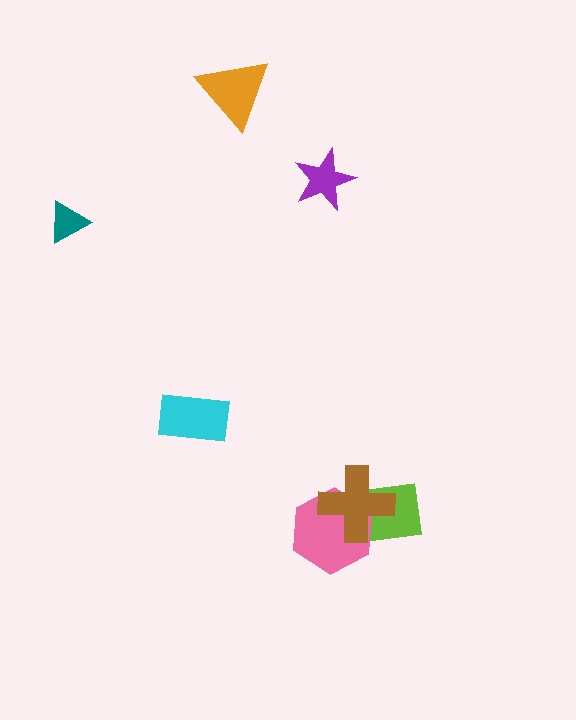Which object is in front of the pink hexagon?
The brown cross is in front of the pink hexagon.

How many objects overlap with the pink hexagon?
2 objects overlap with the pink hexagon.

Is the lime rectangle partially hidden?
Yes, it is partially covered by another shape.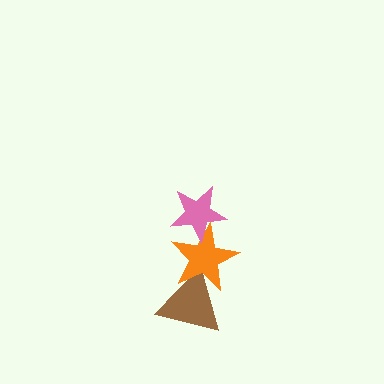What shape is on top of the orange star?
The pink star is on top of the orange star.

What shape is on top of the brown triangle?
The orange star is on top of the brown triangle.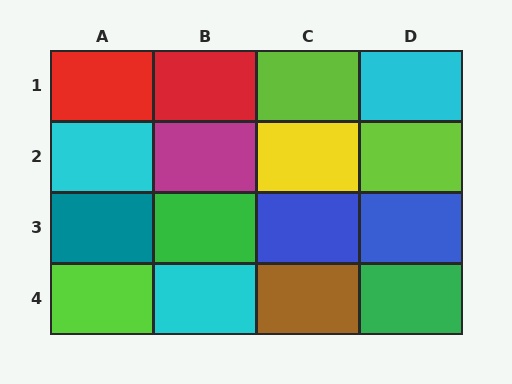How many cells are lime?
3 cells are lime.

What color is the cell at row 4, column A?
Lime.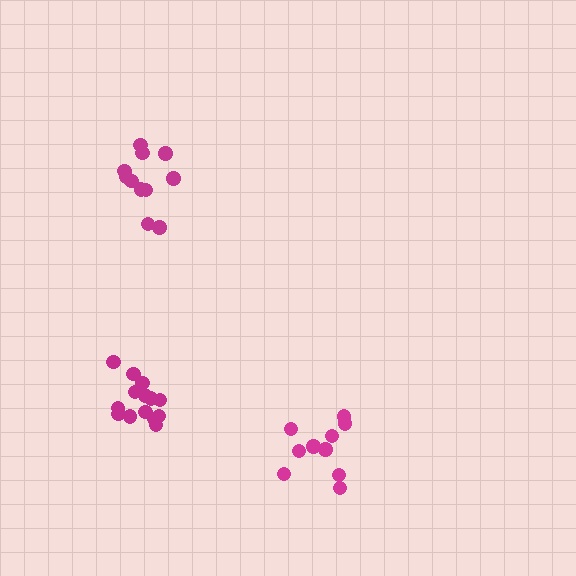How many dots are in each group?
Group 1: 11 dots, Group 2: 10 dots, Group 3: 14 dots (35 total).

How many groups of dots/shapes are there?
There are 3 groups.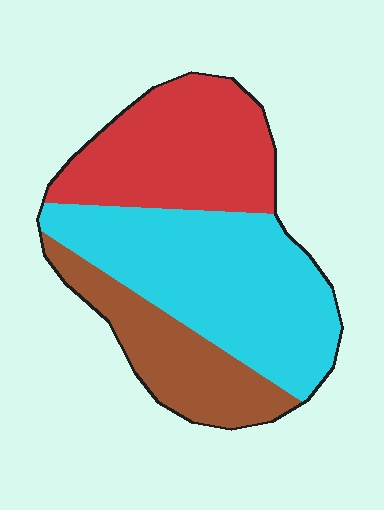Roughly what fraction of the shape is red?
Red covers about 35% of the shape.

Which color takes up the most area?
Cyan, at roughly 45%.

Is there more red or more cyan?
Cyan.